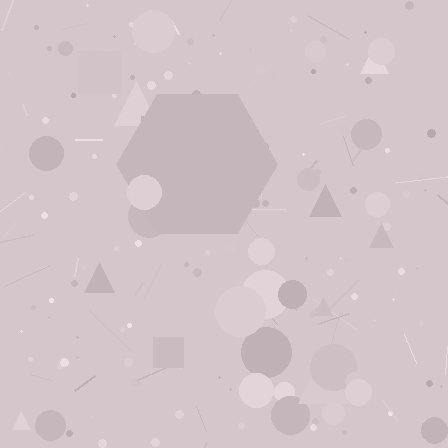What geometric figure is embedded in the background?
A hexagon is embedded in the background.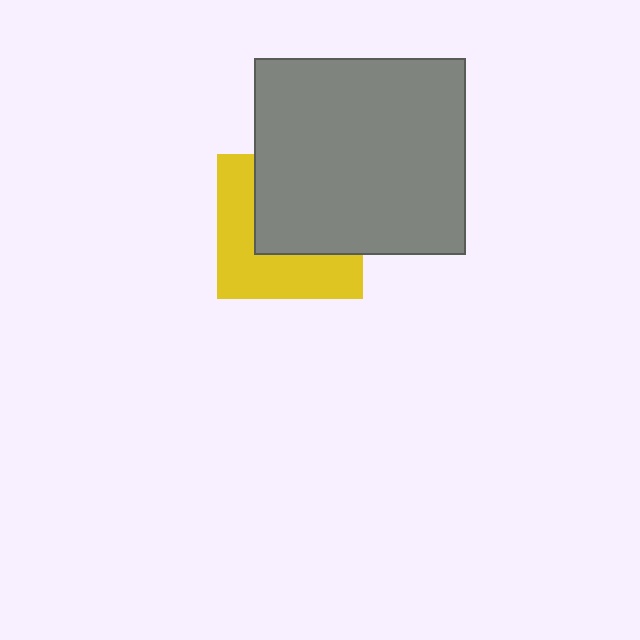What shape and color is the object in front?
The object in front is a gray rectangle.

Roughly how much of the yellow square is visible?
About half of it is visible (roughly 47%).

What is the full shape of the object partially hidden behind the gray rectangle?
The partially hidden object is a yellow square.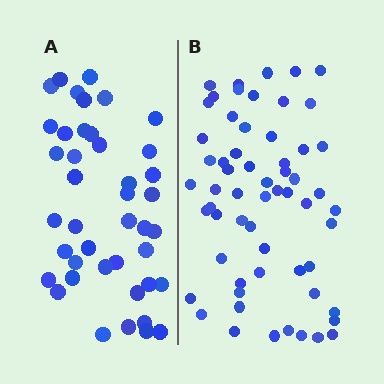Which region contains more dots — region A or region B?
Region B (the right region) has more dots.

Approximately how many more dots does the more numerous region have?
Region B has approximately 20 more dots than region A.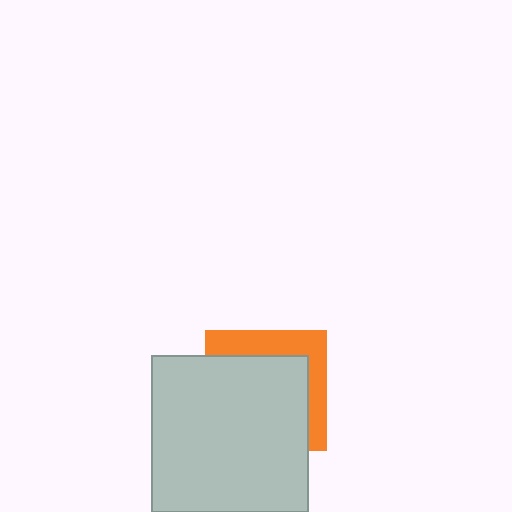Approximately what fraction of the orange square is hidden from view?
Roughly 67% of the orange square is hidden behind the light gray square.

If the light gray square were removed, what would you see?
You would see the complete orange square.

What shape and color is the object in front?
The object in front is a light gray square.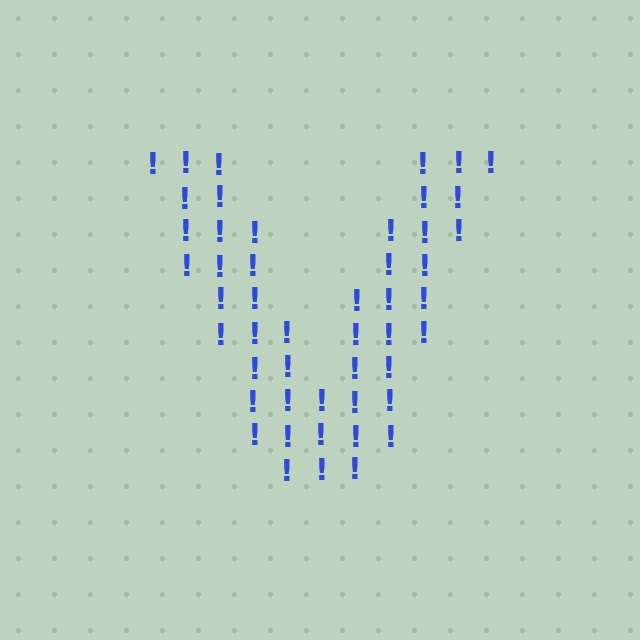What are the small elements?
The small elements are exclamation marks.